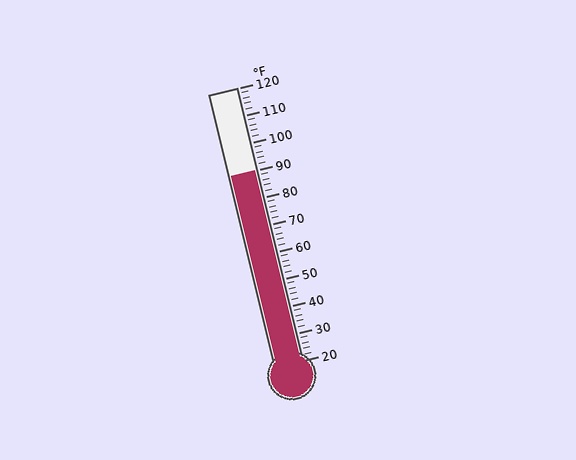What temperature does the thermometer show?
The thermometer shows approximately 90°F.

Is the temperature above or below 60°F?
The temperature is above 60°F.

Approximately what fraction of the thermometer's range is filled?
The thermometer is filled to approximately 70% of its range.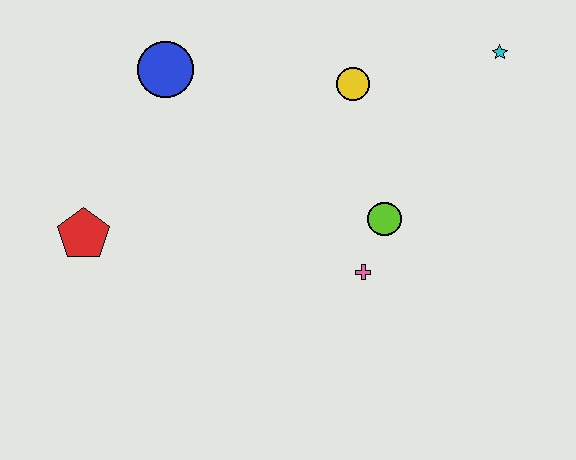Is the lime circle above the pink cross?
Yes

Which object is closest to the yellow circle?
The lime circle is closest to the yellow circle.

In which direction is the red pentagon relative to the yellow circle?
The red pentagon is to the left of the yellow circle.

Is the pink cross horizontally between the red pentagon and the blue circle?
No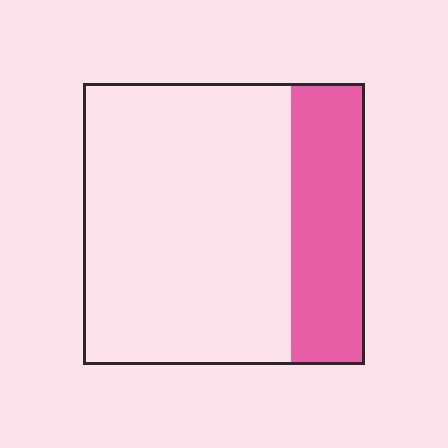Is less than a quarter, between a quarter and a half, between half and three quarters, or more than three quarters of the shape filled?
Between a quarter and a half.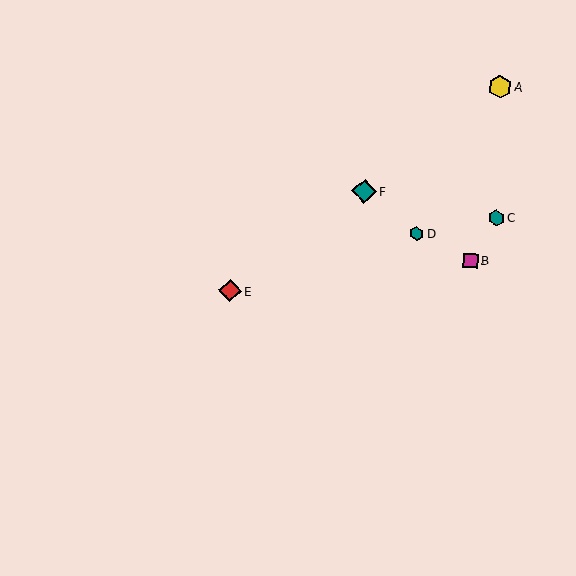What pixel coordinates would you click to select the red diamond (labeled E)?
Click at (230, 291) to select the red diamond E.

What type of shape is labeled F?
Shape F is a teal diamond.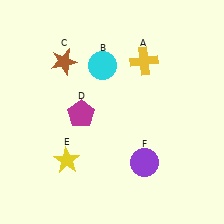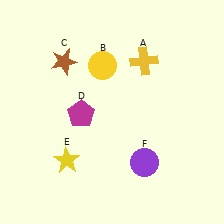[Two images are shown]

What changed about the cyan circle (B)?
In Image 1, B is cyan. In Image 2, it changed to yellow.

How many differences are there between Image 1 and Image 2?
There is 1 difference between the two images.